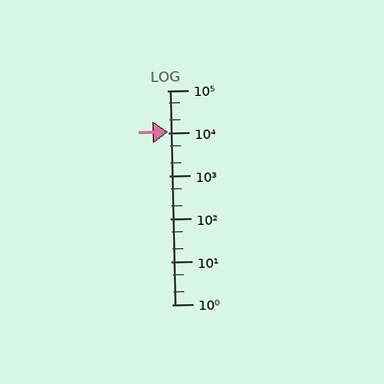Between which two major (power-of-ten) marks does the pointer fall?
The pointer is between 10000 and 100000.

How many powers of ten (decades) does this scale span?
The scale spans 5 decades, from 1 to 100000.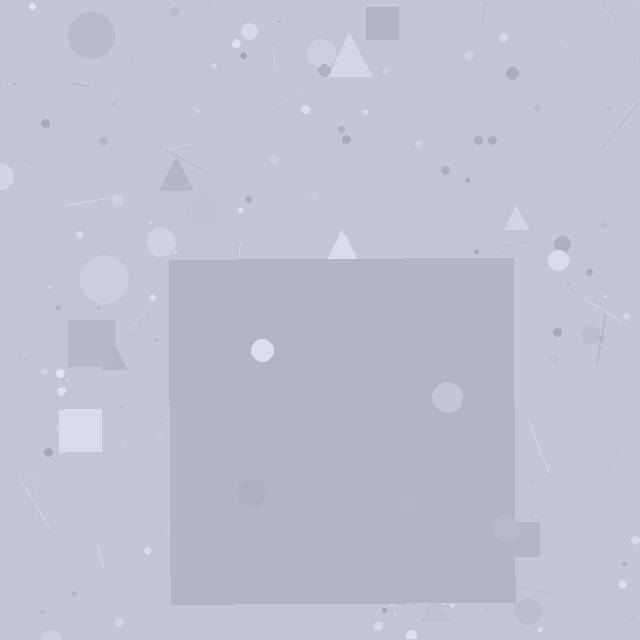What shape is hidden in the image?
A square is hidden in the image.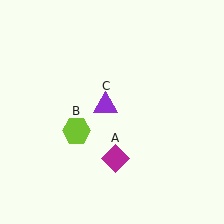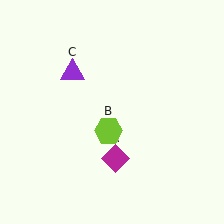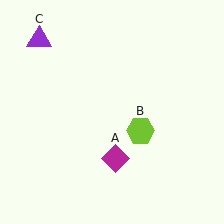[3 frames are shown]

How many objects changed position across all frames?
2 objects changed position: lime hexagon (object B), purple triangle (object C).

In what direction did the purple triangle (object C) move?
The purple triangle (object C) moved up and to the left.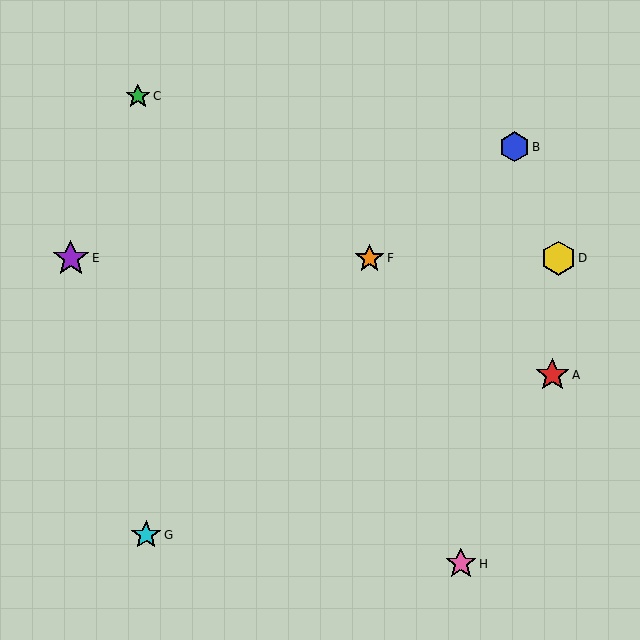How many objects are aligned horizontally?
3 objects (D, E, F) are aligned horizontally.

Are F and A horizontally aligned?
No, F is at y≈258 and A is at y≈375.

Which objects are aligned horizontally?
Objects D, E, F are aligned horizontally.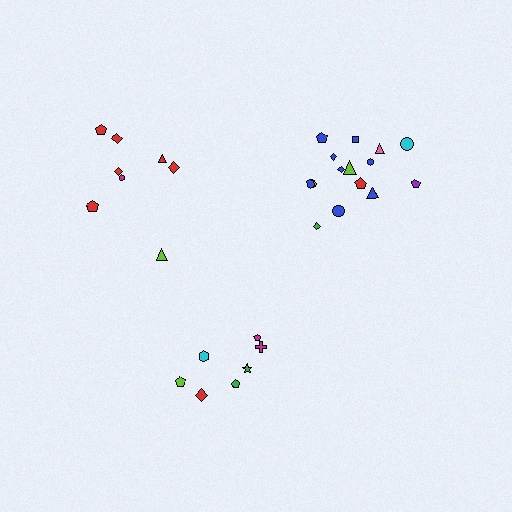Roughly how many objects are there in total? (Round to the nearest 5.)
Roughly 30 objects in total.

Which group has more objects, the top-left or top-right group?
The top-right group.